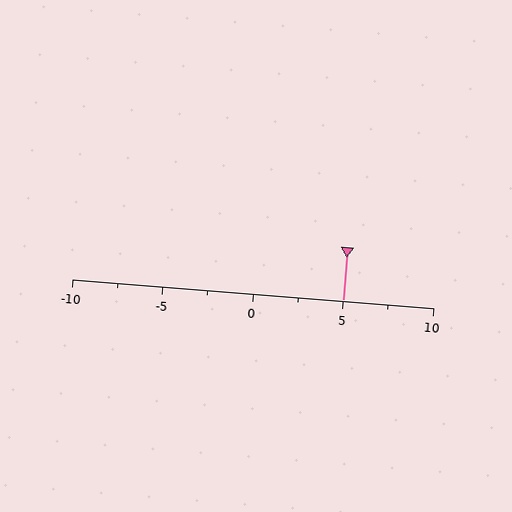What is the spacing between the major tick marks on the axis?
The major ticks are spaced 5 apart.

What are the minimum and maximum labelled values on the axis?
The axis runs from -10 to 10.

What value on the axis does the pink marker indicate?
The marker indicates approximately 5.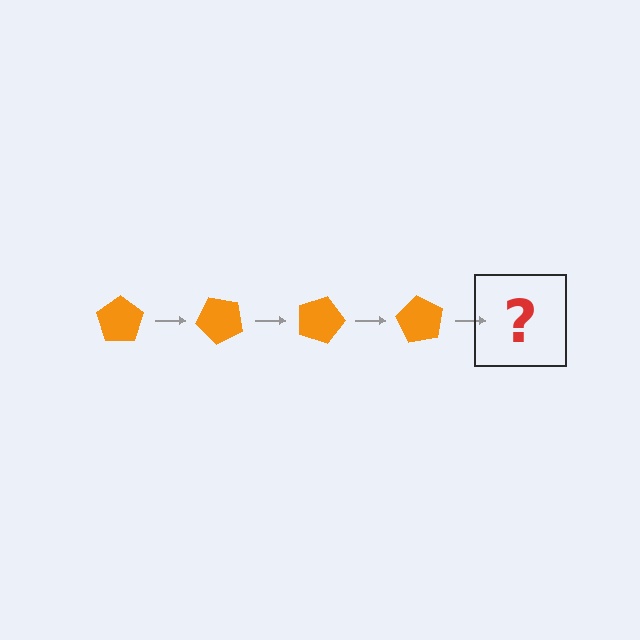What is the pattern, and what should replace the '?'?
The pattern is that the pentagon rotates 45 degrees each step. The '?' should be an orange pentagon rotated 180 degrees.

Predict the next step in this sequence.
The next step is an orange pentagon rotated 180 degrees.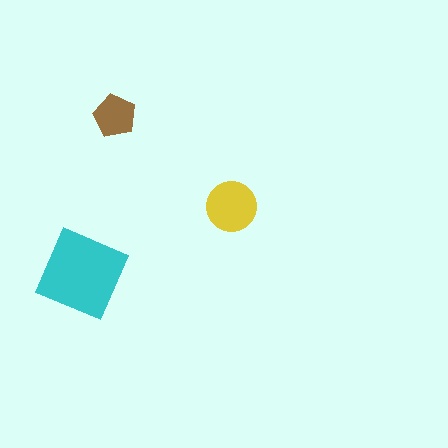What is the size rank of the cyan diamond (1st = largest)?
1st.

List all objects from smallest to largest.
The brown pentagon, the yellow circle, the cyan diamond.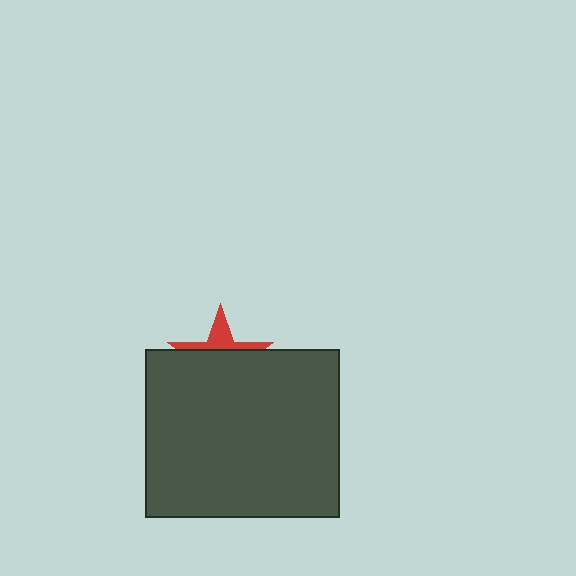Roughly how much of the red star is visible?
A small part of it is visible (roughly 35%).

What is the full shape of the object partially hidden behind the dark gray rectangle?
The partially hidden object is a red star.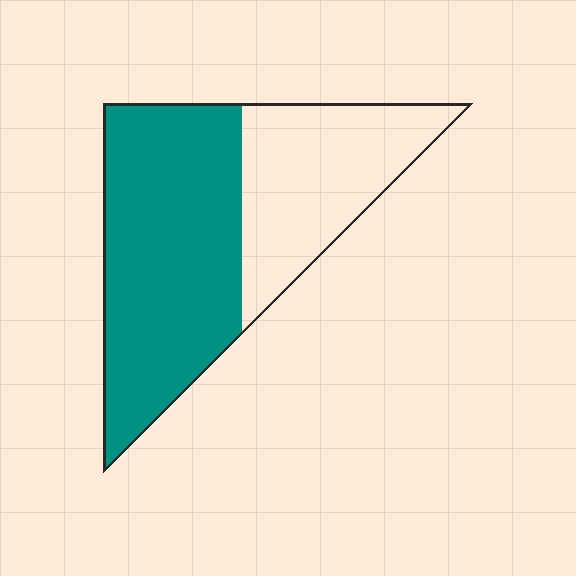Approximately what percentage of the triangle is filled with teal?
Approximately 60%.